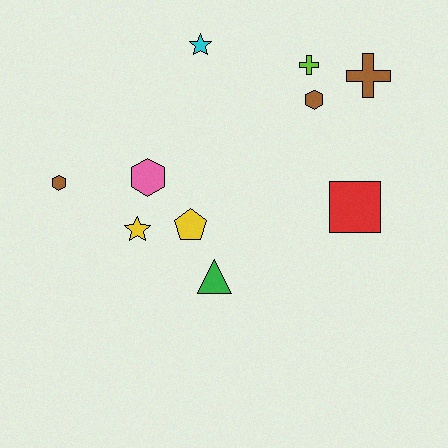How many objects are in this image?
There are 10 objects.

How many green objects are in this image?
There is 1 green object.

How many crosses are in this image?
There are 2 crosses.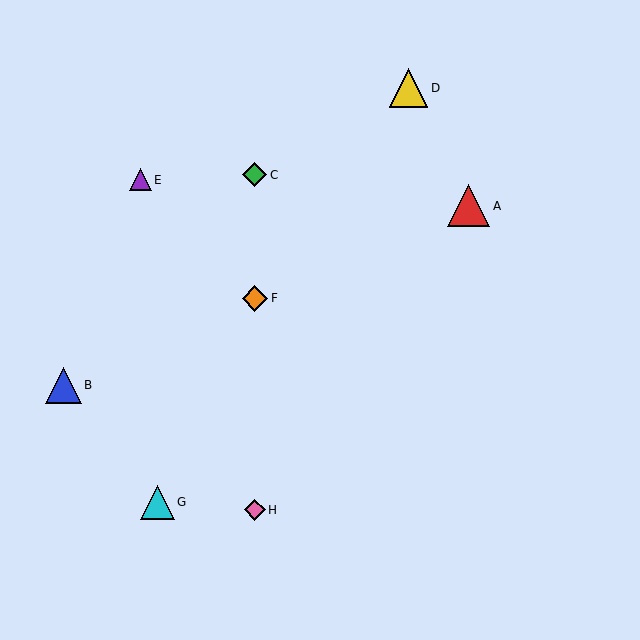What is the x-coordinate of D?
Object D is at x≈408.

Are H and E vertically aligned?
No, H is at x≈255 and E is at x≈140.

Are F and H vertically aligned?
Yes, both are at x≈255.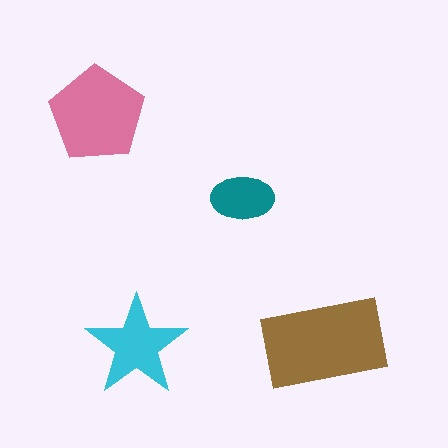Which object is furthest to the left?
The pink pentagon is leftmost.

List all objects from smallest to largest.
The teal ellipse, the cyan star, the pink pentagon, the brown rectangle.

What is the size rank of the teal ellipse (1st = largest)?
4th.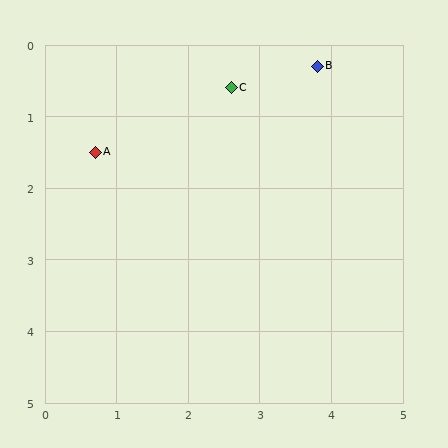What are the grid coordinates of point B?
Point B is at approximately (3.8, 0.3).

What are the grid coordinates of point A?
Point A is at approximately (0.7, 1.5).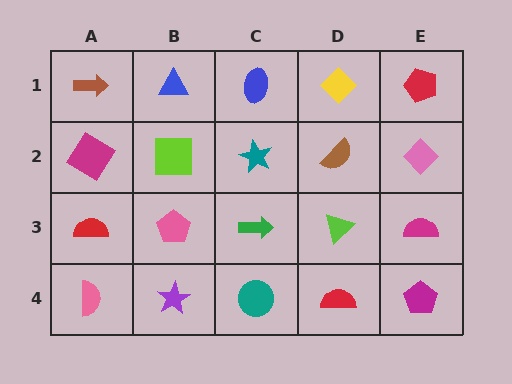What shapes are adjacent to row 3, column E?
A pink diamond (row 2, column E), a magenta pentagon (row 4, column E), a lime triangle (row 3, column D).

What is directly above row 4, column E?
A magenta semicircle.